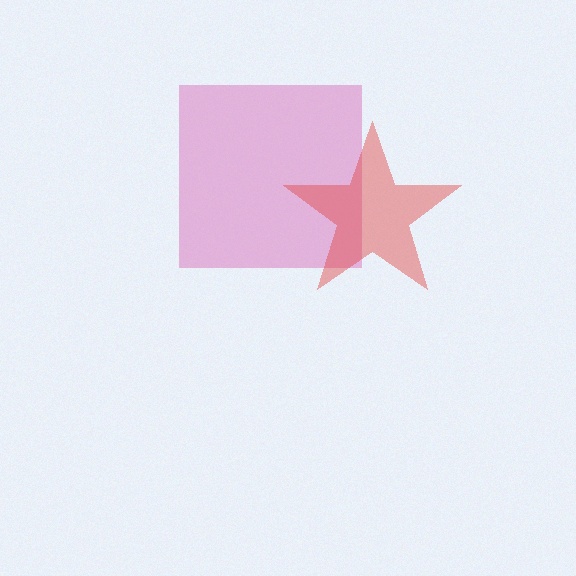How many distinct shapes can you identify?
There are 2 distinct shapes: a pink square, a red star.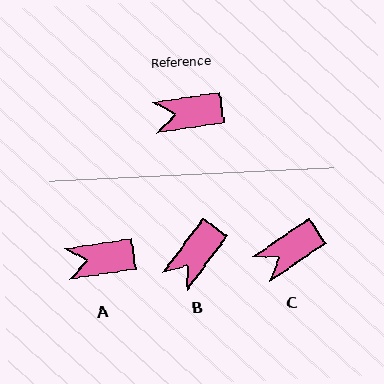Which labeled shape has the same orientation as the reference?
A.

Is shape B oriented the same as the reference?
No, it is off by about 45 degrees.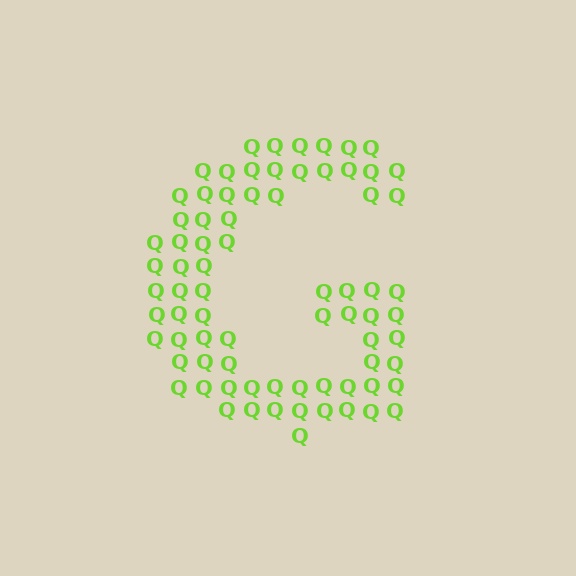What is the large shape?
The large shape is the letter G.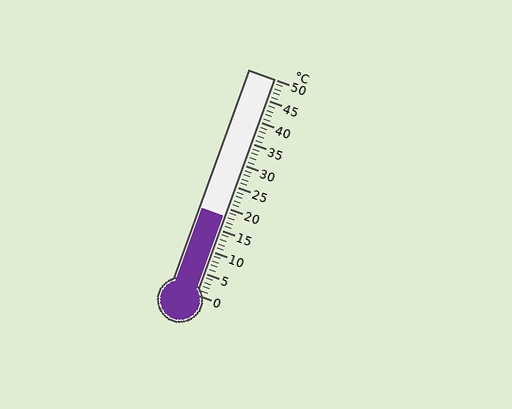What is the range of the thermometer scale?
The thermometer scale ranges from 0°C to 50°C.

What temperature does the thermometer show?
The thermometer shows approximately 18°C.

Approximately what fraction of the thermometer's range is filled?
The thermometer is filled to approximately 35% of its range.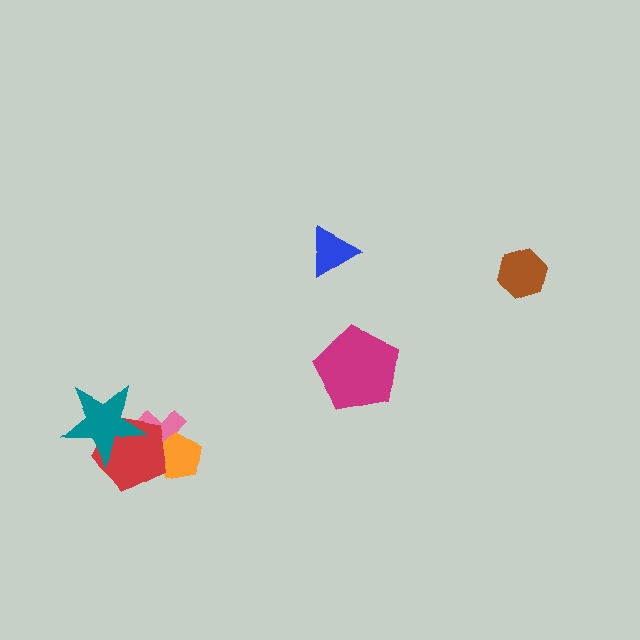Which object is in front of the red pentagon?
The teal star is in front of the red pentagon.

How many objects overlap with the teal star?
2 objects overlap with the teal star.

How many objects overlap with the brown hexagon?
0 objects overlap with the brown hexagon.